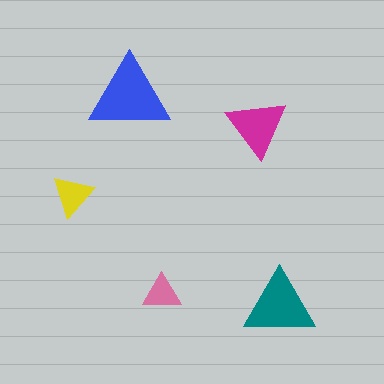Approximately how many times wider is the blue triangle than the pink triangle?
About 2 times wider.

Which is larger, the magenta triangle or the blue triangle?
The blue one.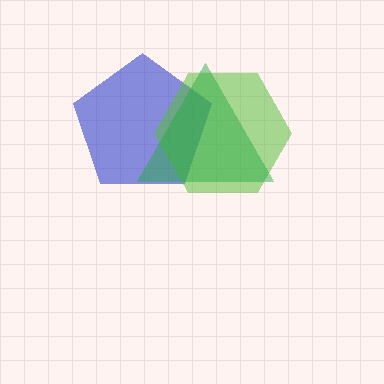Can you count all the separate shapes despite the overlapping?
Yes, there are 3 separate shapes.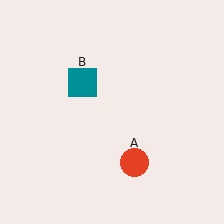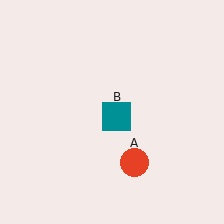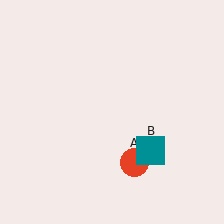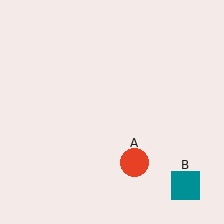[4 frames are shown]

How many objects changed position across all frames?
1 object changed position: teal square (object B).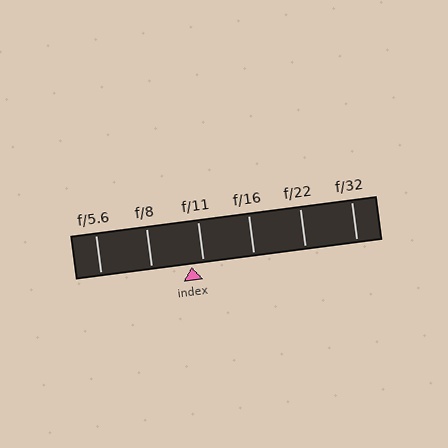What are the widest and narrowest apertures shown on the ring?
The widest aperture shown is f/5.6 and the narrowest is f/32.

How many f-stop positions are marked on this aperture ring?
There are 6 f-stop positions marked.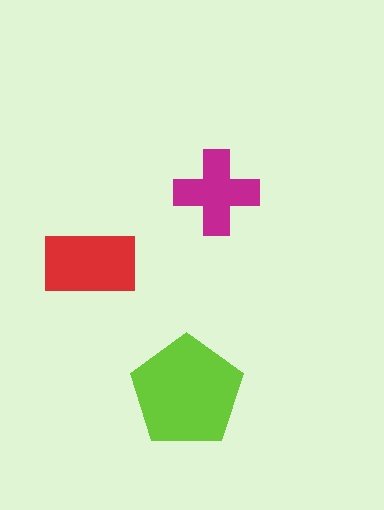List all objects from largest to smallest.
The lime pentagon, the red rectangle, the magenta cross.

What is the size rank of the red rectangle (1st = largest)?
2nd.